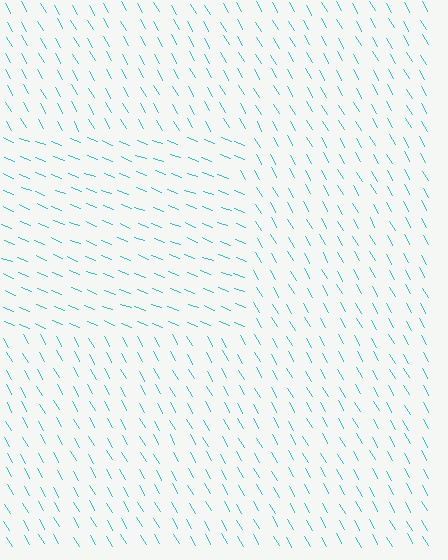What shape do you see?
I see a rectangle.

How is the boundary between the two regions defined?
The boundary is defined purely by a change in line orientation (approximately 39 degrees difference). All lines are the same color and thickness.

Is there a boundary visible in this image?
Yes, there is a texture boundary formed by a change in line orientation.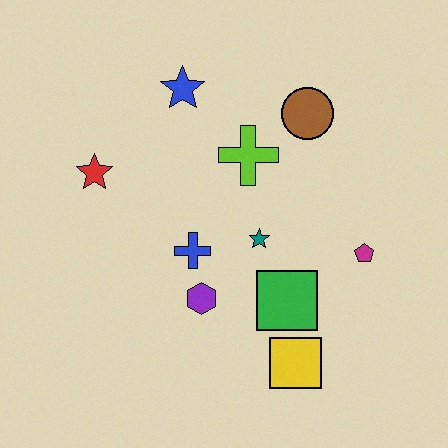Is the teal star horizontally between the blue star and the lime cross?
No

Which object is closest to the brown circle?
The lime cross is closest to the brown circle.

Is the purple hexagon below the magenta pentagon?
Yes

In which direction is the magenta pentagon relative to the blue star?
The magenta pentagon is to the right of the blue star.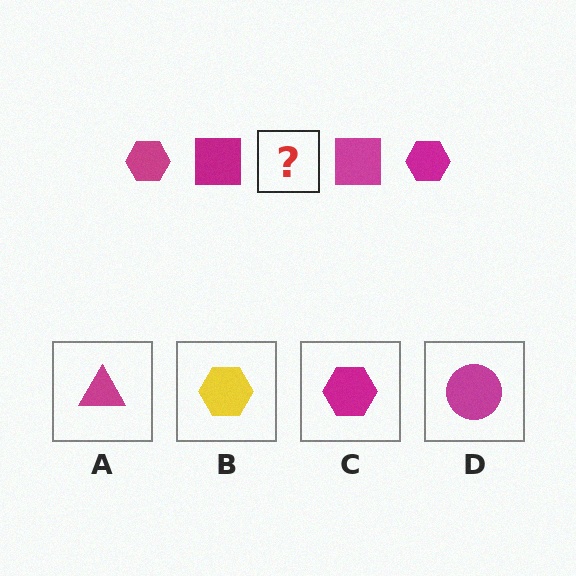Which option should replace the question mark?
Option C.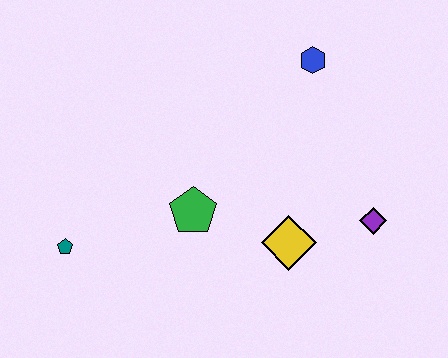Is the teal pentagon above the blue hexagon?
No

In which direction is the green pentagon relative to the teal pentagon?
The green pentagon is to the right of the teal pentagon.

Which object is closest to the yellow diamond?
The purple diamond is closest to the yellow diamond.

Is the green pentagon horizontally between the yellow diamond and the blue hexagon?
No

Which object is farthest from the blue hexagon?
The teal pentagon is farthest from the blue hexagon.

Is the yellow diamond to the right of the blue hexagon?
No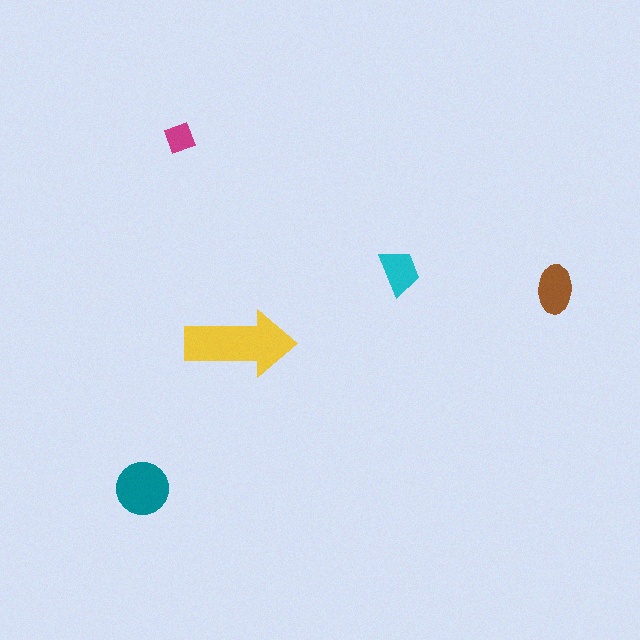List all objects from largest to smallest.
The yellow arrow, the teal circle, the brown ellipse, the cyan trapezoid, the magenta diamond.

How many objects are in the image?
There are 5 objects in the image.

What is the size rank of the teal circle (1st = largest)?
2nd.